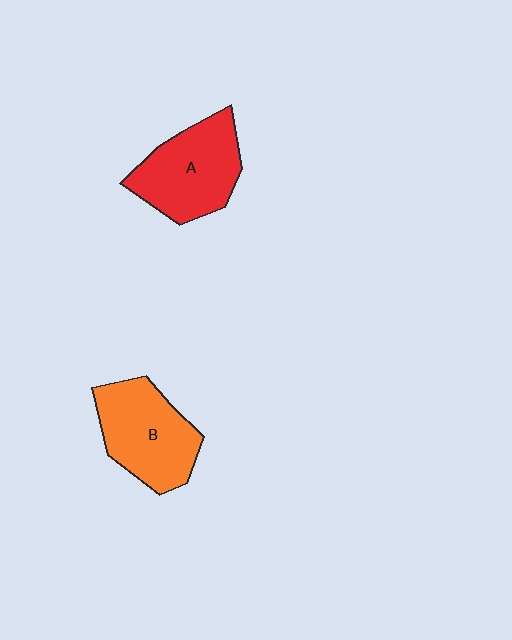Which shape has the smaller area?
Shape B (orange).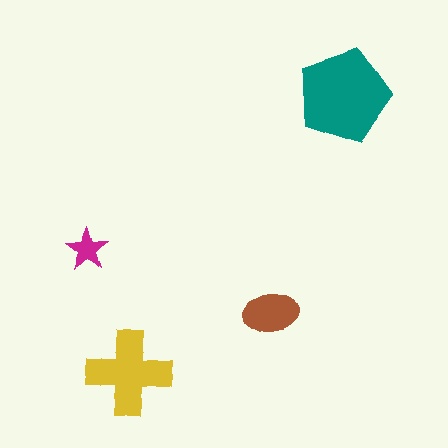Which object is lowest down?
The yellow cross is bottommost.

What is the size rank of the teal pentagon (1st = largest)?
1st.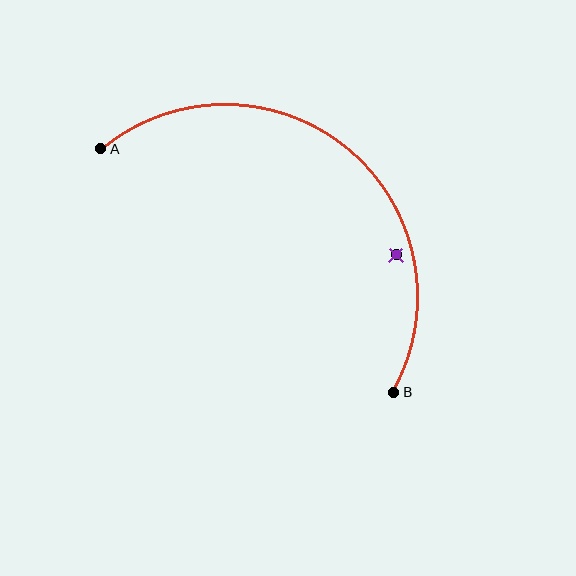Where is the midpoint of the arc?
The arc midpoint is the point on the curve farthest from the straight line joining A and B. It sits above and to the right of that line.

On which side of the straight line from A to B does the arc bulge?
The arc bulges above and to the right of the straight line connecting A and B.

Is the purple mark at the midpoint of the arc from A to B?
No — the purple mark does not lie on the arc at all. It sits slightly inside the curve.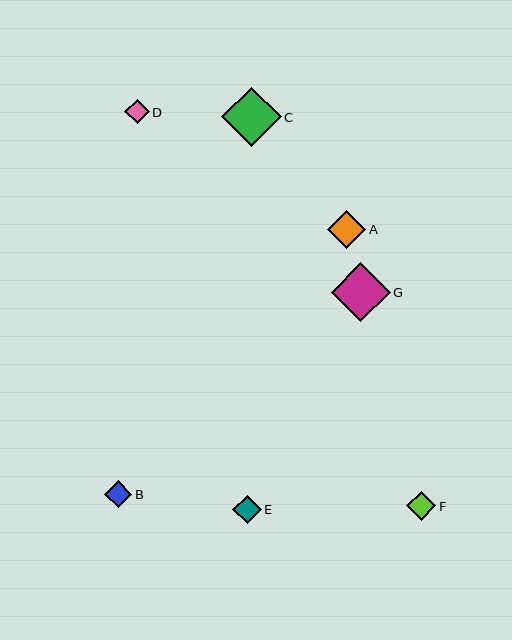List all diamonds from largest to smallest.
From largest to smallest: C, G, A, F, E, B, D.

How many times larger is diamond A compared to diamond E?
Diamond A is approximately 1.3 times the size of diamond E.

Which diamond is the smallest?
Diamond D is the smallest with a size of approximately 24 pixels.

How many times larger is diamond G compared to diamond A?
Diamond G is approximately 1.5 times the size of diamond A.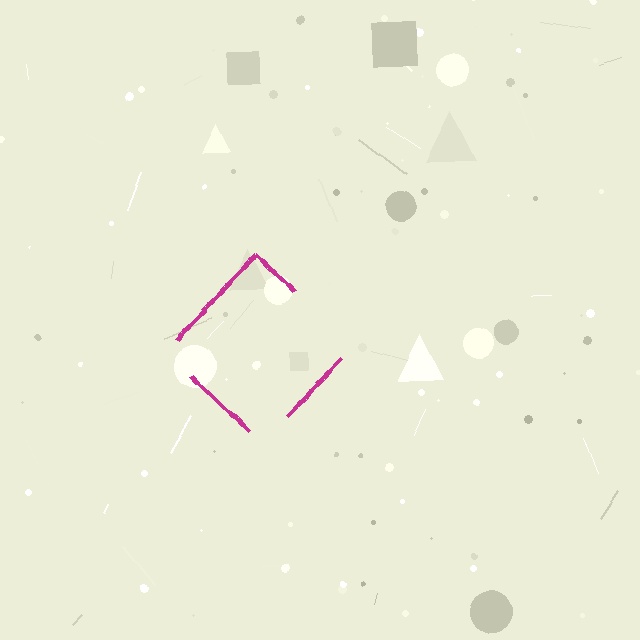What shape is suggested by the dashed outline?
The dashed outline suggests a diamond.